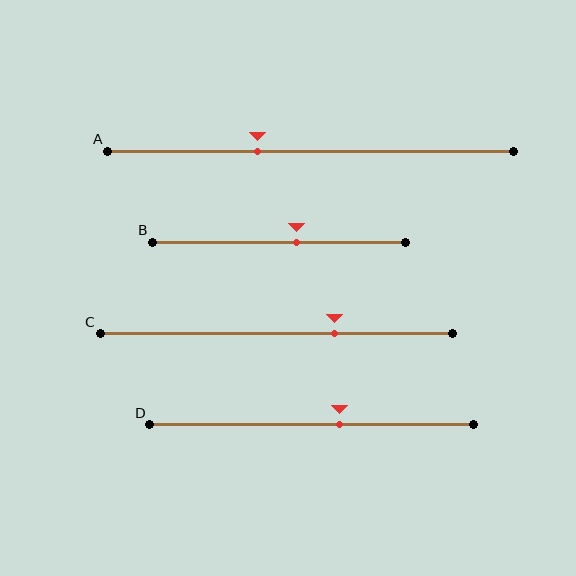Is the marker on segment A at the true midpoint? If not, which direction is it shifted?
No, the marker on segment A is shifted to the left by about 13% of the segment length.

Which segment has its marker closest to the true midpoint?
Segment B has its marker closest to the true midpoint.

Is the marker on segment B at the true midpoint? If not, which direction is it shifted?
No, the marker on segment B is shifted to the right by about 7% of the segment length.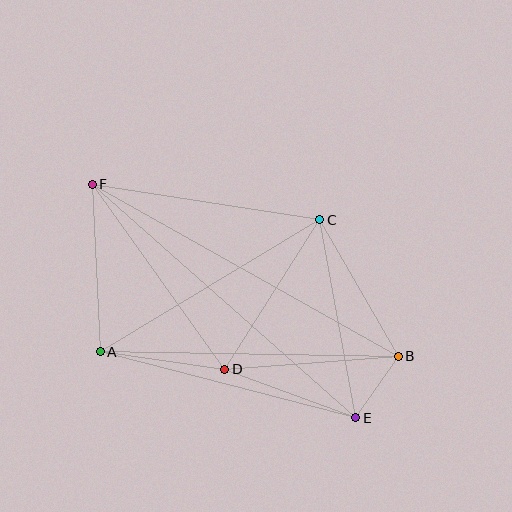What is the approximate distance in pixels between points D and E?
The distance between D and E is approximately 140 pixels.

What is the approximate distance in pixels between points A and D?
The distance between A and D is approximately 126 pixels.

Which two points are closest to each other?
Points B and E are closest to each other.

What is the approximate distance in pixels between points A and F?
The distance between A and F is approximately 168 pixels.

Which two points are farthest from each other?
Points E and F are farthest from each other.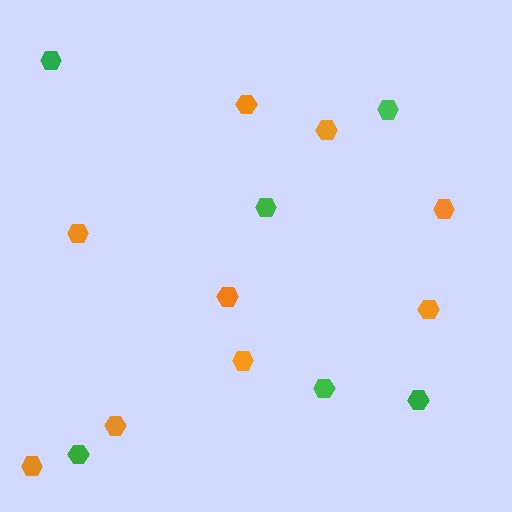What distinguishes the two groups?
There are 2 groups: one group of green hexagons (6) and one group of orange hexagons (9).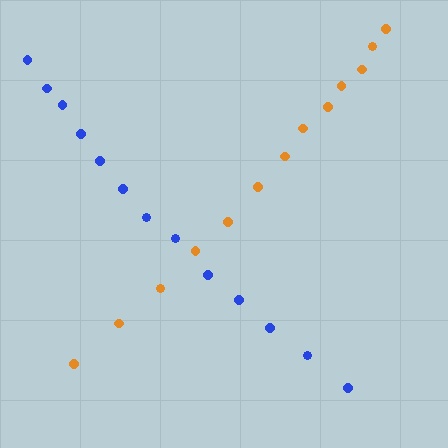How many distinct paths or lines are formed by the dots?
There are 2 distinct paths.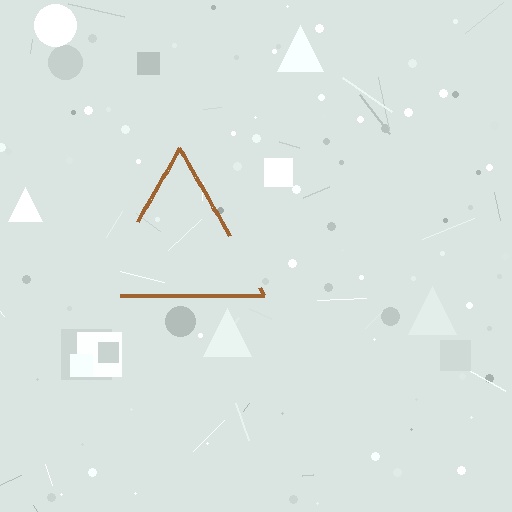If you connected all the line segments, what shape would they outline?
They would outline a triangle.